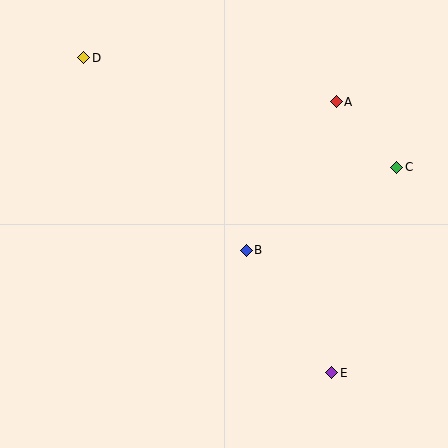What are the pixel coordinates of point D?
Point D is at (84, 58).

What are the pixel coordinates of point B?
Point B is at (246, 250).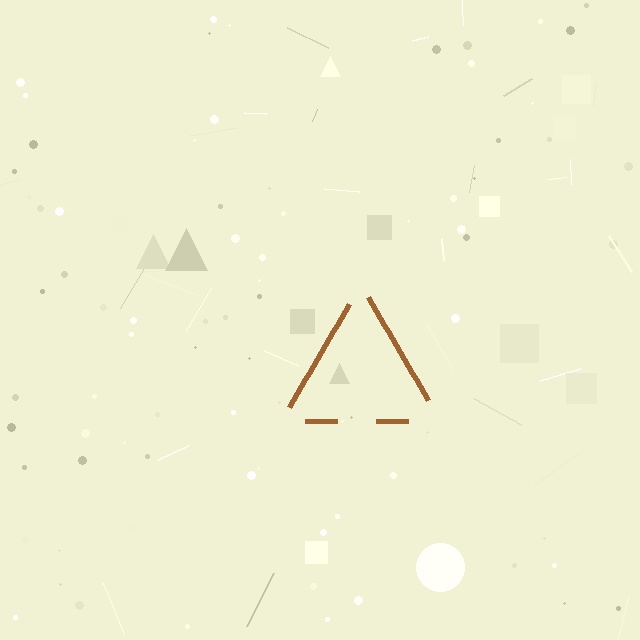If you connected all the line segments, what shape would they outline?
They would outline a triangle.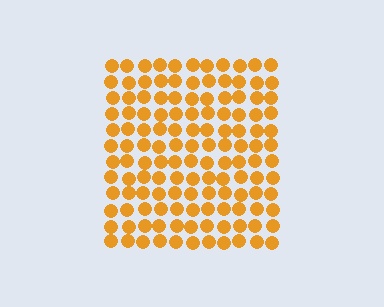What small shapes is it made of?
It is made of small circles.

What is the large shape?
The large shape is a square.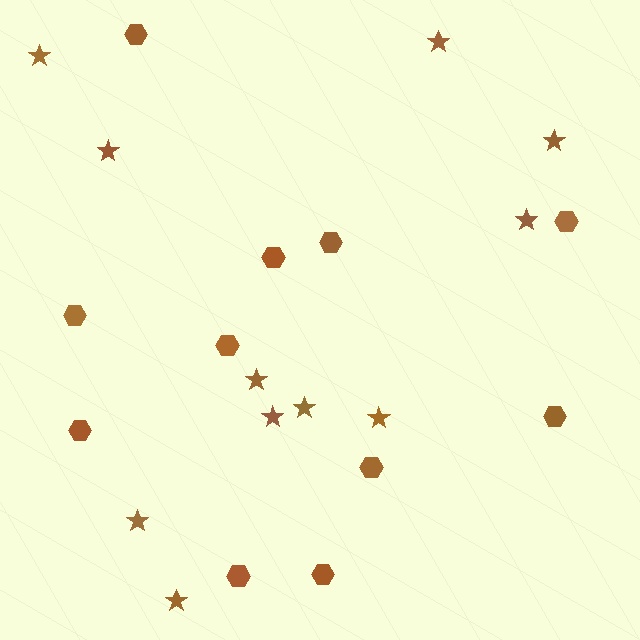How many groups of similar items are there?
There are 2 groups: one group of stars (11) and one group of hexagons (11).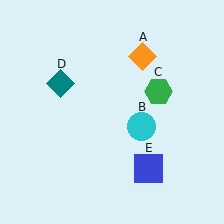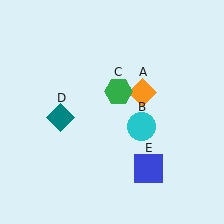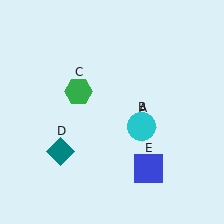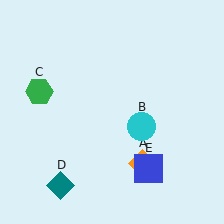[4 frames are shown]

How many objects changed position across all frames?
3 objects changed position: orange diamond (object A), green hexagon (object C), teal diamond (object D).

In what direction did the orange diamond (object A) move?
The orange diamond (object A) moved down.